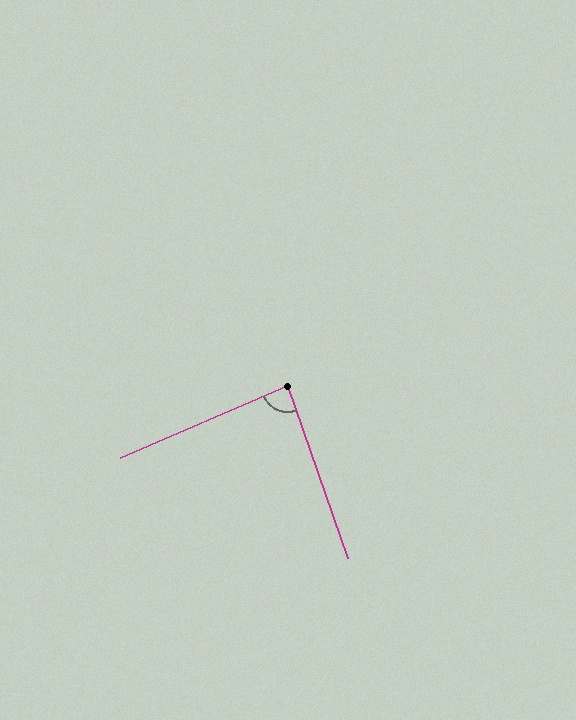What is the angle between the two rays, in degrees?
Approximately 86 degrees.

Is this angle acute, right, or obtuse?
It is approximately a right angle.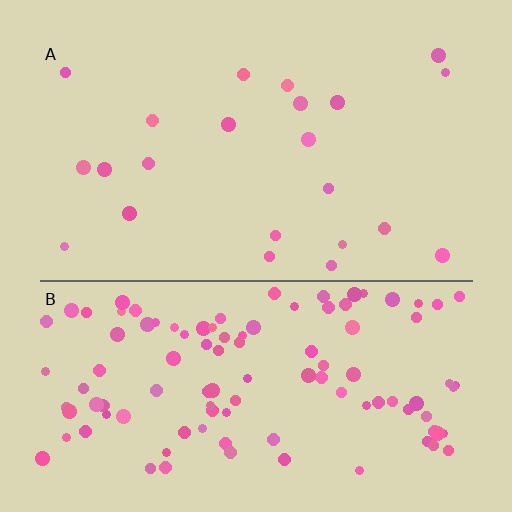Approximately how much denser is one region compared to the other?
Approximately 4.9× — region B over region A.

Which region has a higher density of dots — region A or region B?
B (the bottom).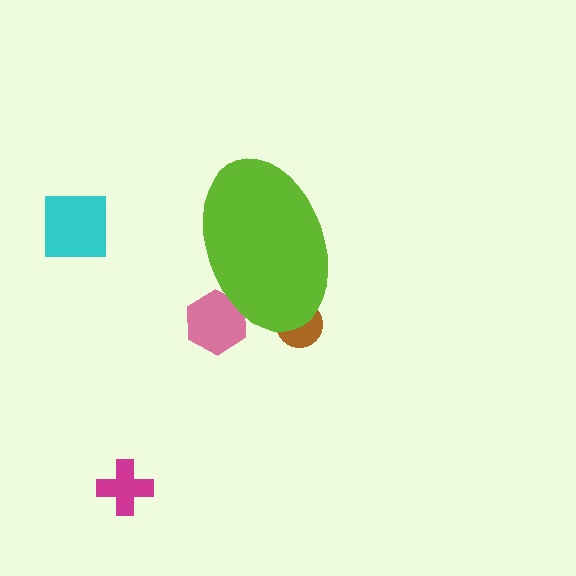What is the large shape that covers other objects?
A lime ellipse.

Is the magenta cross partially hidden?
No, the magenta cross is fully visible.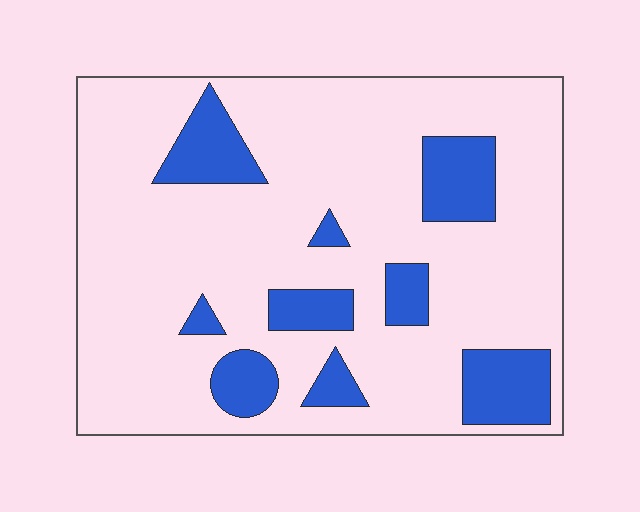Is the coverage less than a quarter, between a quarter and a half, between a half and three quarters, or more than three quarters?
Less than a quarter.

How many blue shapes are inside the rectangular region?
9.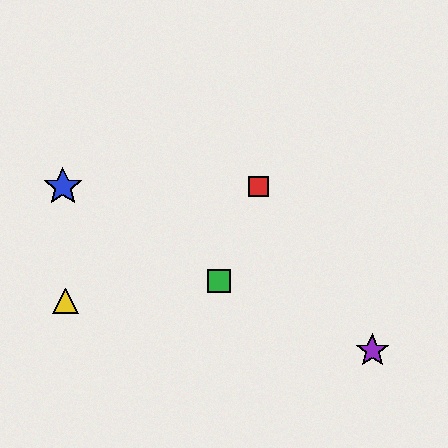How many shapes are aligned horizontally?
2 shapes (the red square, the blue star) are aligned horizontally.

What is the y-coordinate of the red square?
The red square is at y≈187.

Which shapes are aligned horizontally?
The red square, the blue star are aligned horizontally.